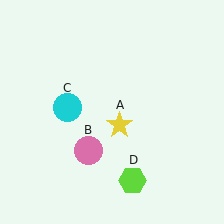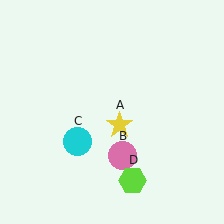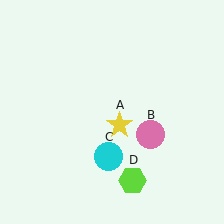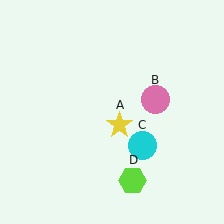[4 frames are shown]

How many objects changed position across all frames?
2 objects changed position: pink circle (object B), cyan circle (object C).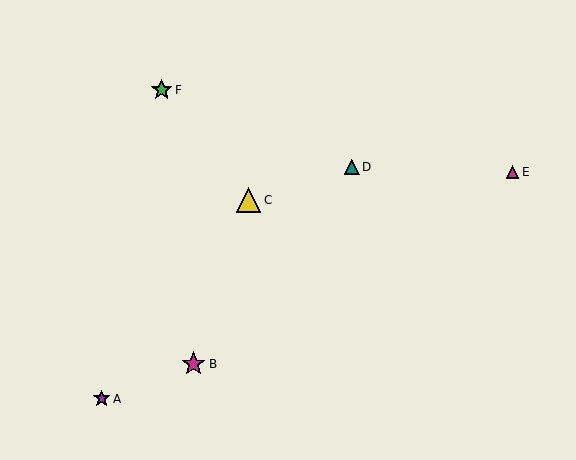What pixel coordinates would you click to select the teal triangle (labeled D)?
Click at (352, 167) to select the teal triangle D.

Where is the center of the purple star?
The center of the purple star is at (102, 399).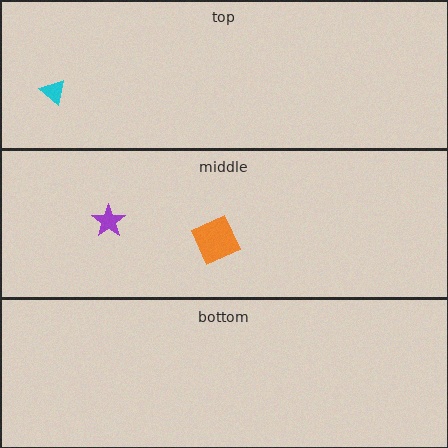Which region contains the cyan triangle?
The top region.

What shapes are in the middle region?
The orange square, the purple star.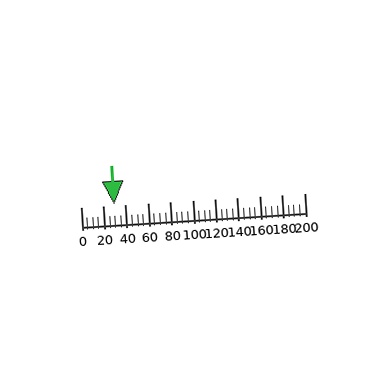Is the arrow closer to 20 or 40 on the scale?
The arrow is closer to 20.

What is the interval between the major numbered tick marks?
The major tick marks are spaced 20 units apart.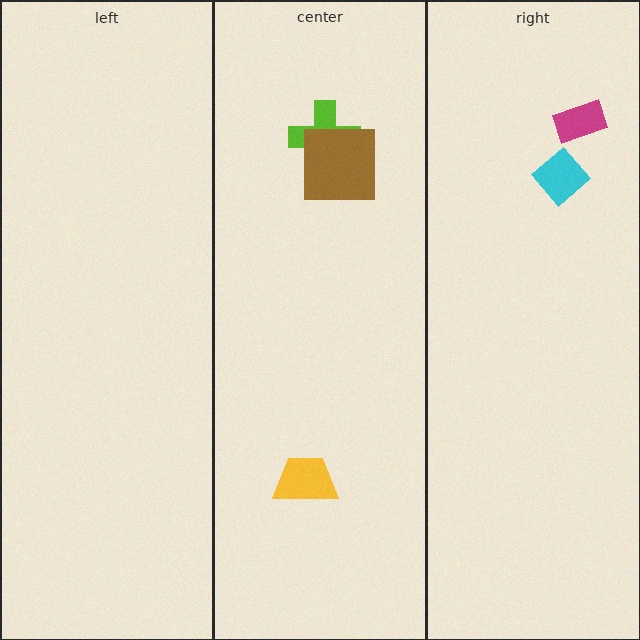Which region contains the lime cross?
The center region.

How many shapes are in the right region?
2.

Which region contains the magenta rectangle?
The right region.